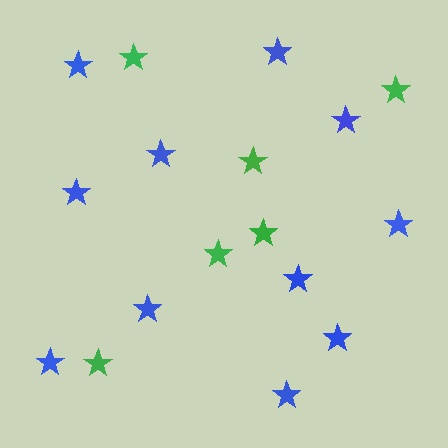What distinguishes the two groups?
There are 2 groups: one group of green stars (6) and one group of blue stars (11).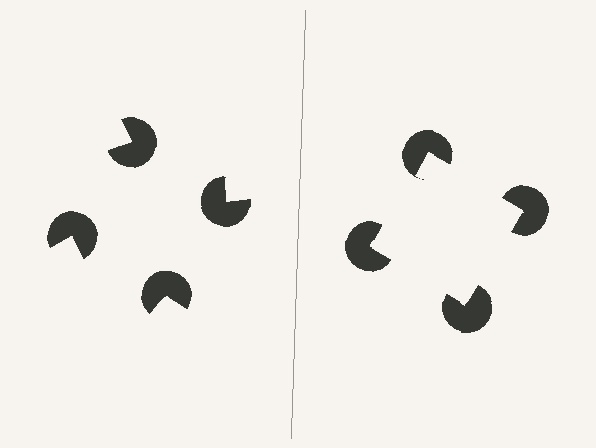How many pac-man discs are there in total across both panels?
8 — 4 on each side.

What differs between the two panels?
The pac-man discs are positioned identically on both sides; only the wedge orientations differ. On the right they align to a square; on the left they are misaligned.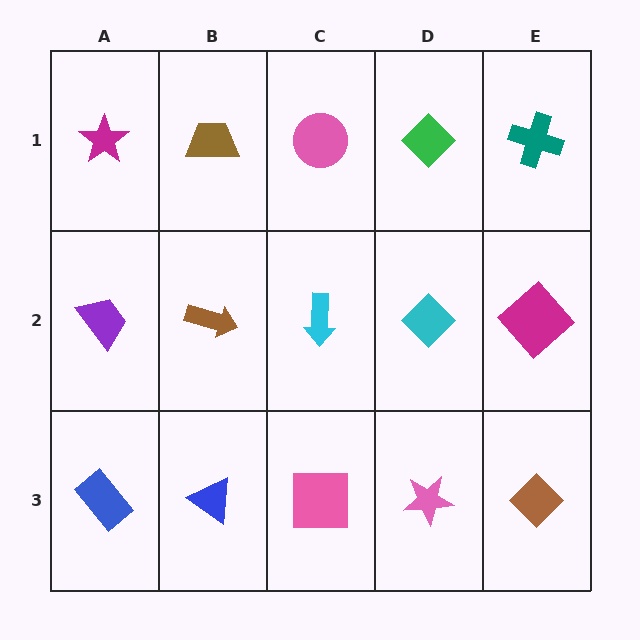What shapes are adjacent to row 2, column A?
A magenta star (row 1, column A), a blue rectangle (row 3, column A), a brown arrow (row 2, column B).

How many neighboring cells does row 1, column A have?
2.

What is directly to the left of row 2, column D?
A cyan arrow.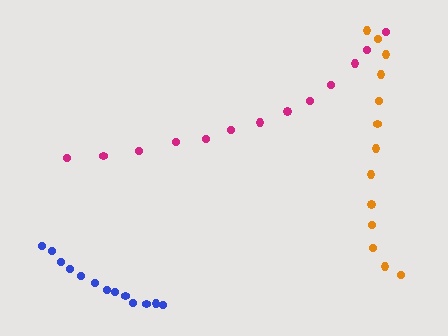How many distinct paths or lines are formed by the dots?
There are 3 distinct paths.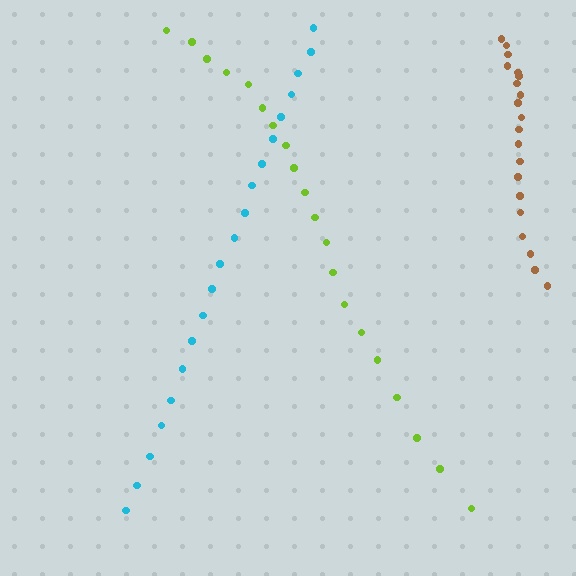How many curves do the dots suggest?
There are 3 distinct paths.